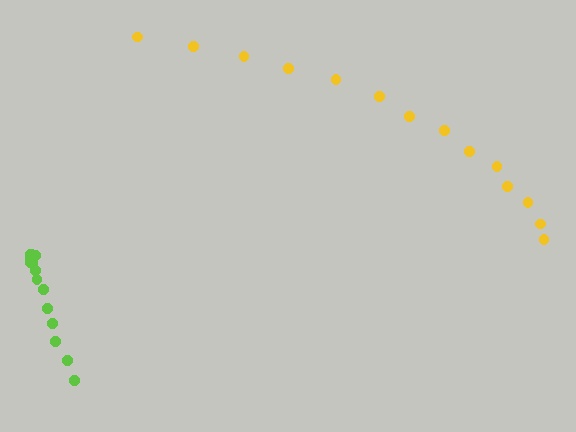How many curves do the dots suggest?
There are 2 distinct paths.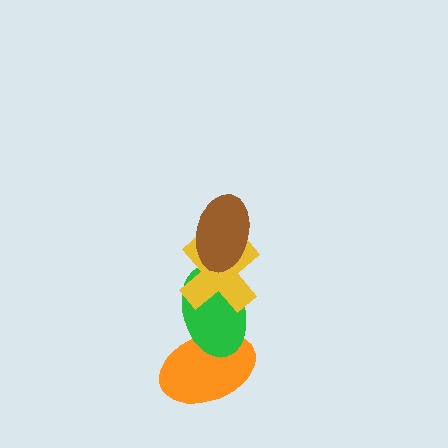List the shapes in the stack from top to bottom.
From top to bottom: the brown ellipse, the yellow cross, the green ellipse, the orange ellipse.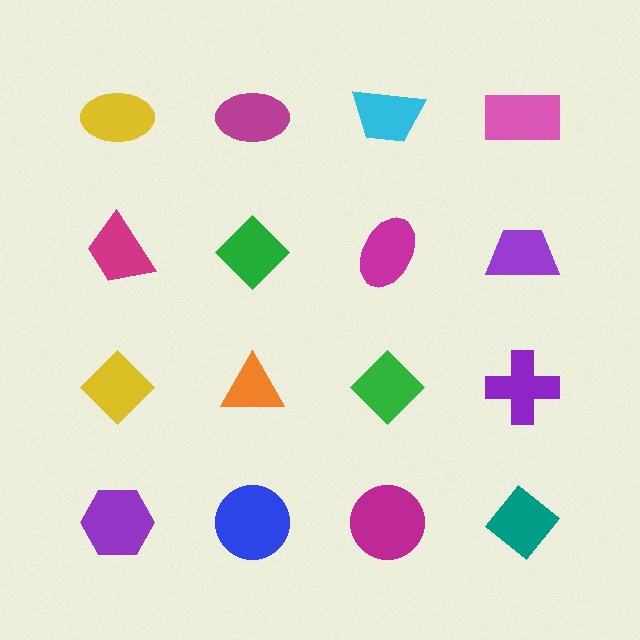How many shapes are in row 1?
4 shapes.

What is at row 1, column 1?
A yellow ellipse.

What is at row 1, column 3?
A cyan trapezoid.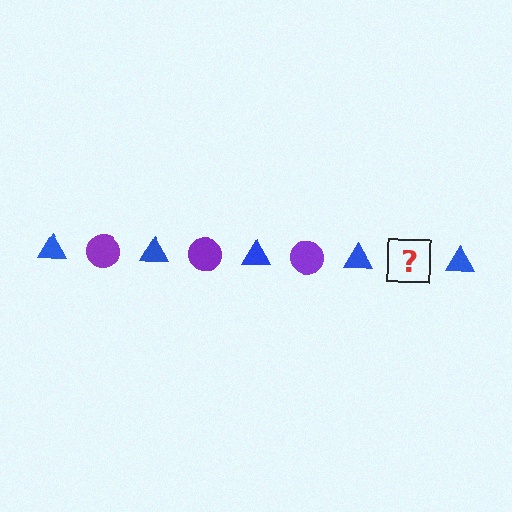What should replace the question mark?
The question mark should be replaced with a purple circle.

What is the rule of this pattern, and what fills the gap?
The rule is that the pattern alternates between blue triangle and purple circle. The gap should be filled with a purple circle.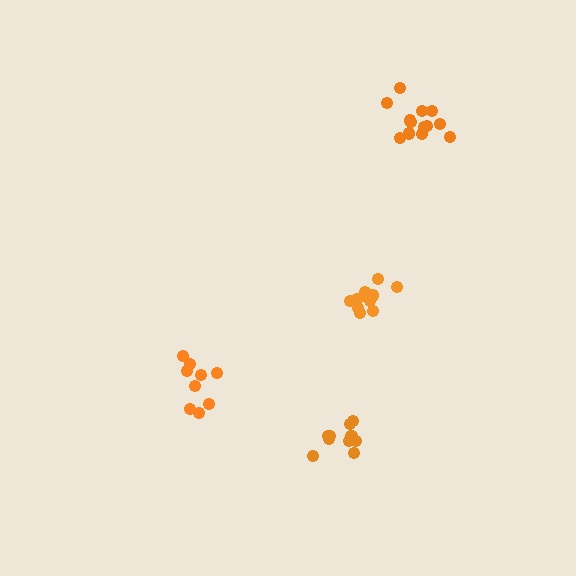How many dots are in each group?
Group 1: 9 dots, Group 2: 14 dots, Group 3: 12 dots, Group 4: 10 dots (45 total).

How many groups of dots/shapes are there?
There are 4 groups.